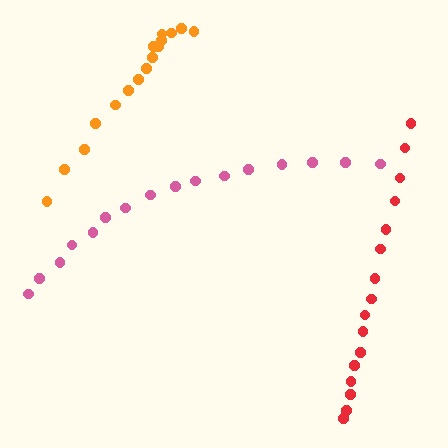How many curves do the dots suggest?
There are 3 distinct paths.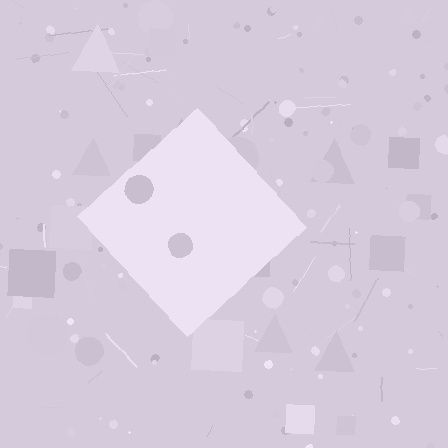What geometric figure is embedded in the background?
A diamond is embedded in the background.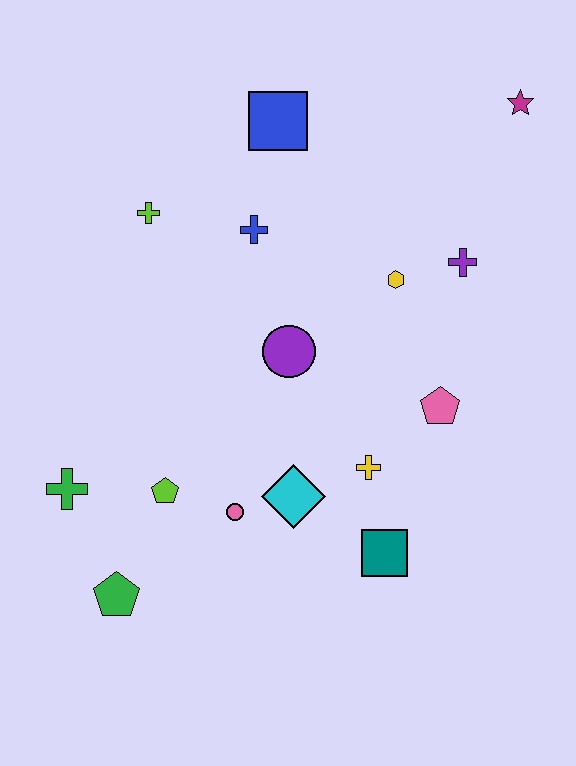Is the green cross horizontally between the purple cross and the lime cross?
No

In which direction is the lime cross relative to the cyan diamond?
The lime cross is above the cyan diamond.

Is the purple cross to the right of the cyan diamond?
Yes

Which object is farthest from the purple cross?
The green pentagon is farthest from the purple cross.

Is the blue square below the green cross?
No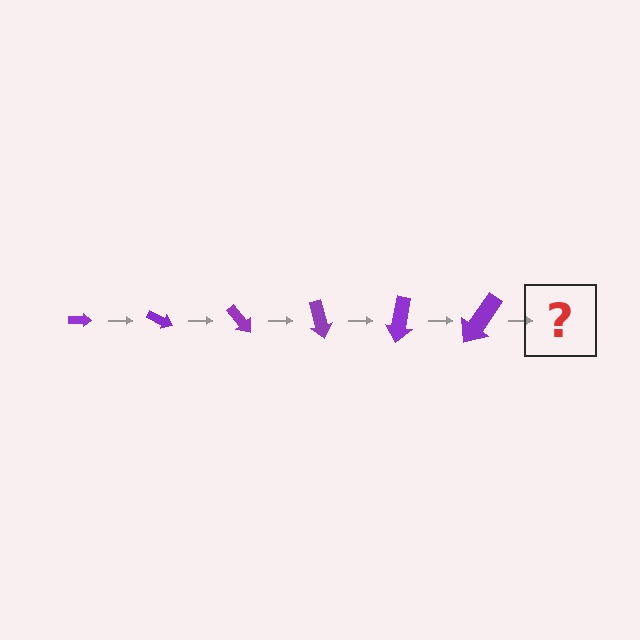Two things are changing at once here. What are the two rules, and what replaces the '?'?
The two rules are that the arrow grows larger each step and it rotates 25 degrees each step. The '?' should be an arrow, larger than the previous one and rotated 150 degrees from the start.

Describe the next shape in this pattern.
It should be an arrow, larger than the previous one and rotated 150 degrees from the start.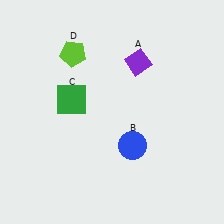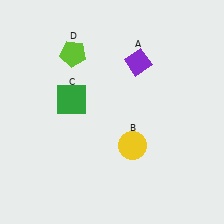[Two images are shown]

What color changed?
The circle (B) changed from blue in Image 1 to yellow in Image 2.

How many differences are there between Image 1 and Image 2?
There is 1 difference between the two images.